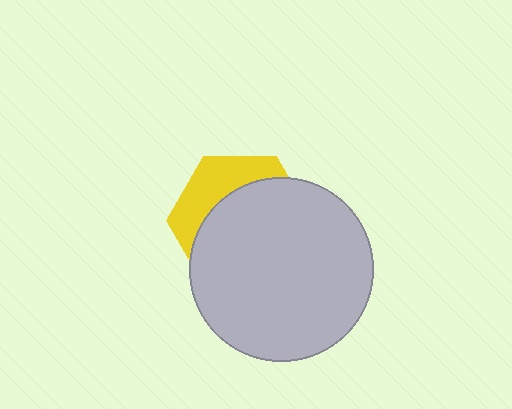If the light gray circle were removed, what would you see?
You would see the complete yellow hexagon.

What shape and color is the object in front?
The object in front is a light gray circle.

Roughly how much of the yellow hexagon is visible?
A small part of it is visible (roughly 32%).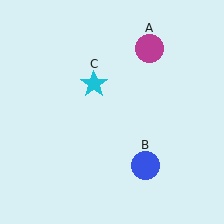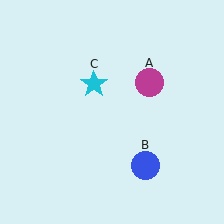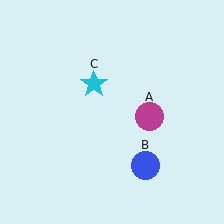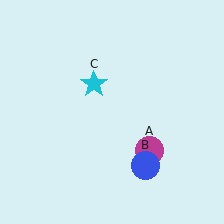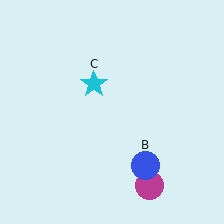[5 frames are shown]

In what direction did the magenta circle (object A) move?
The magenta circle (object A) moved down.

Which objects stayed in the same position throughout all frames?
Blue circle (object B) and cyan star (object C) remained stationary.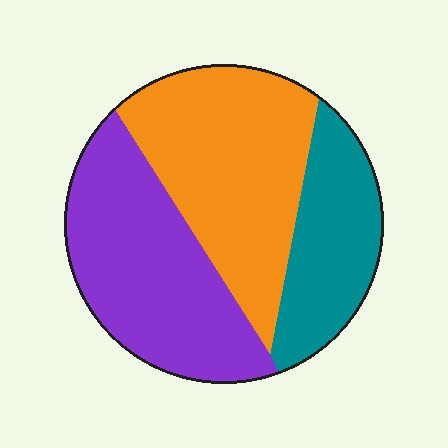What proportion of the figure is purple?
Purple covers roughly 40% of the figure.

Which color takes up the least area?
Teal, at roughly 25%.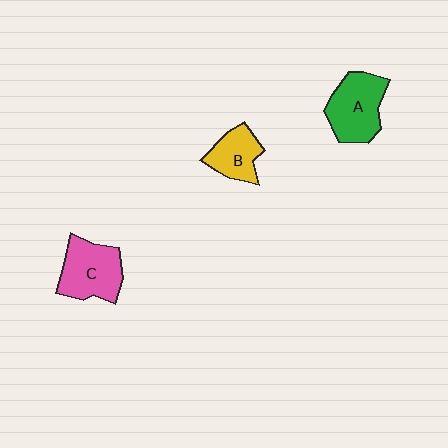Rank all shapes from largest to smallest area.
From largest to smallest: A (green), C (pink), B (yellow).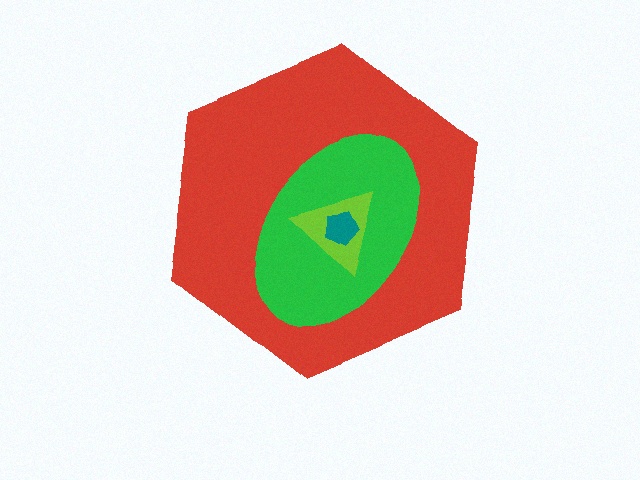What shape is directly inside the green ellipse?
The lime triangle.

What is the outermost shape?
The red hexagon.